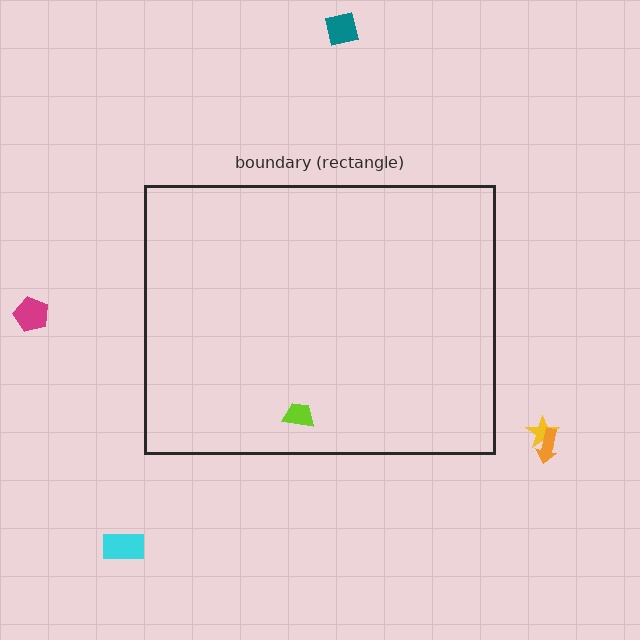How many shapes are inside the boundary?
1 inside, 5 outside.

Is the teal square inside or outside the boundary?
Outside.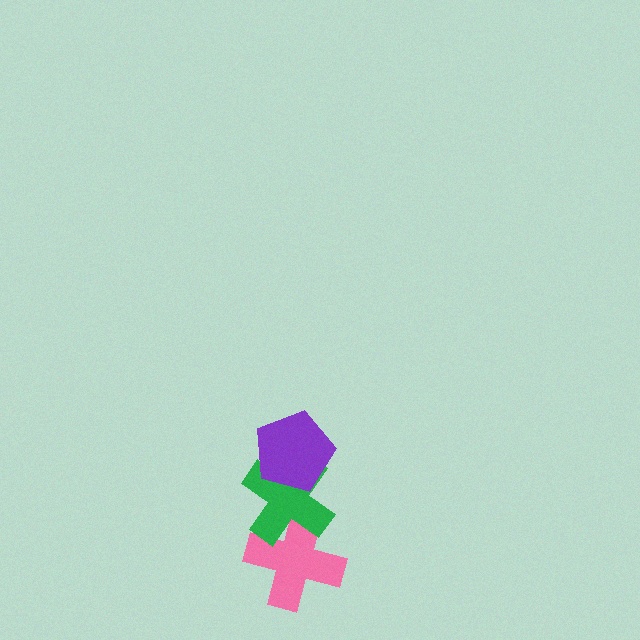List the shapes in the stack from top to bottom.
From top to bottom: the purple pentagon, the green cross, the pink cross.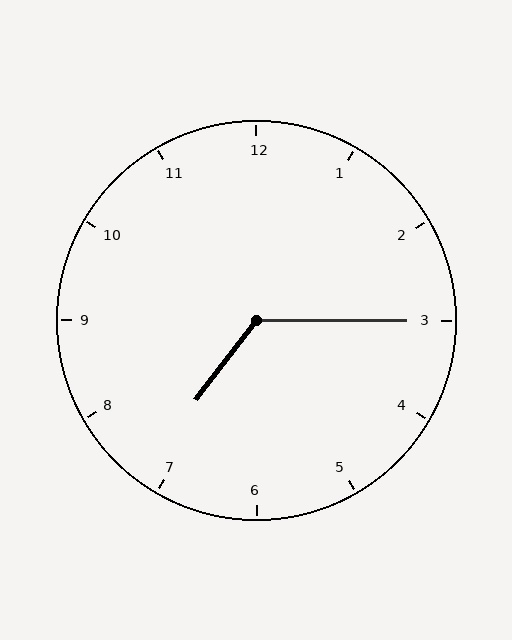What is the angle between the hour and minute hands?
Approximately 128 degrees.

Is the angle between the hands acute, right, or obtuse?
It is obtuse.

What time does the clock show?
7:15.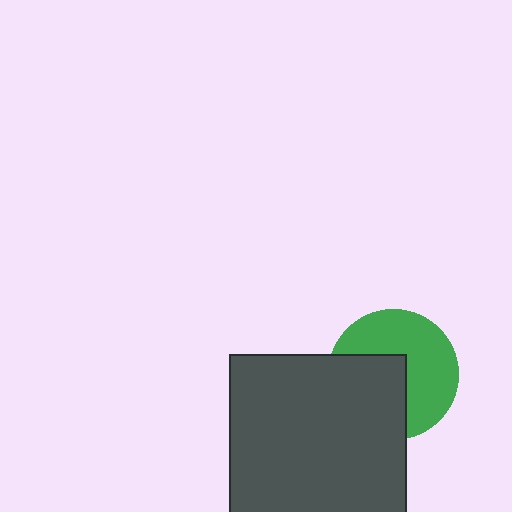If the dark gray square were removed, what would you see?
You would see the complete green circle.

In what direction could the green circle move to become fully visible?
The green circle could move toward the upper-right. That would shift it out from behind the dark gray square entirely.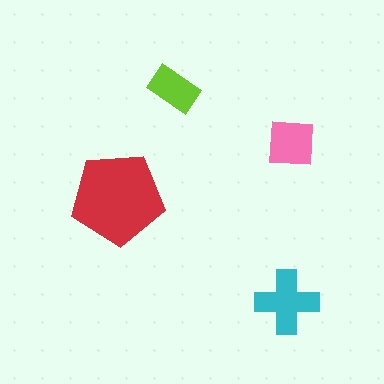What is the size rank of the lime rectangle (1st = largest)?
4th.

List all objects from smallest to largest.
The lime rectangle, the pink square, the cyan cross, the red pentagon.